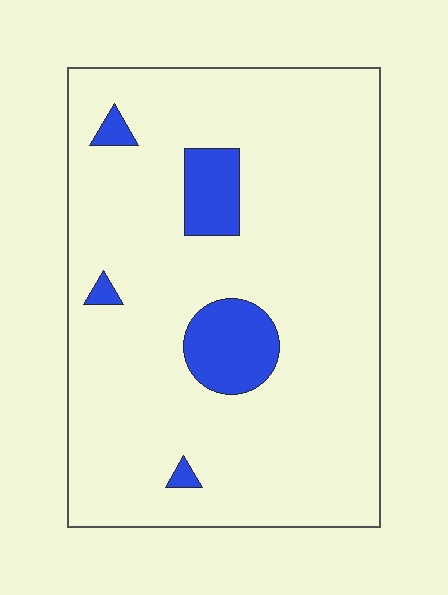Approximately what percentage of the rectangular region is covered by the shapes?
Approximately 10%.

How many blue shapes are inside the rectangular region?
5.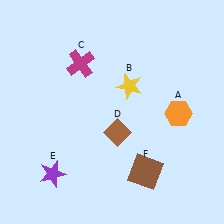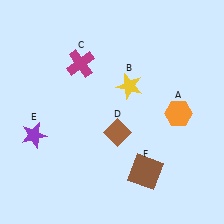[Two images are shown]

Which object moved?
The purple star (E) moved up.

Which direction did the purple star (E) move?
The purple star (E) moved up.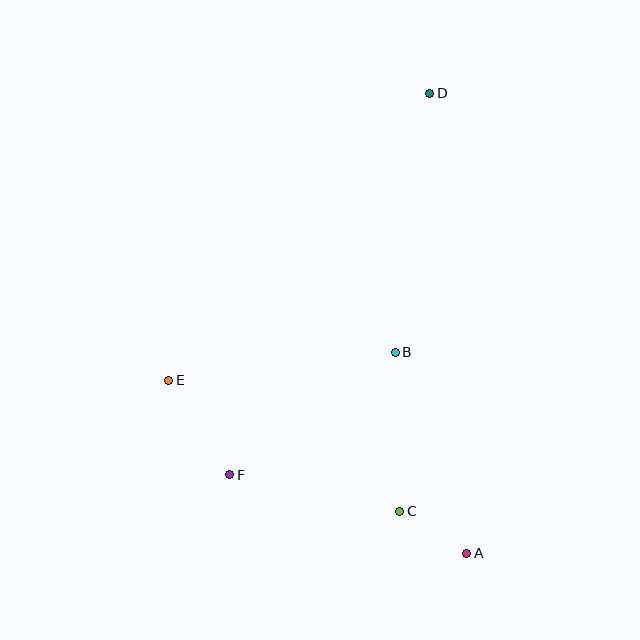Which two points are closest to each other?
Points A and C are closest to each other.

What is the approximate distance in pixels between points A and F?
The distance between A and F is approximately 249 pixels.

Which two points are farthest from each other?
Points A and D are farthest from each other.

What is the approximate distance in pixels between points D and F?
The distance between D and F is approximately 431 pixels.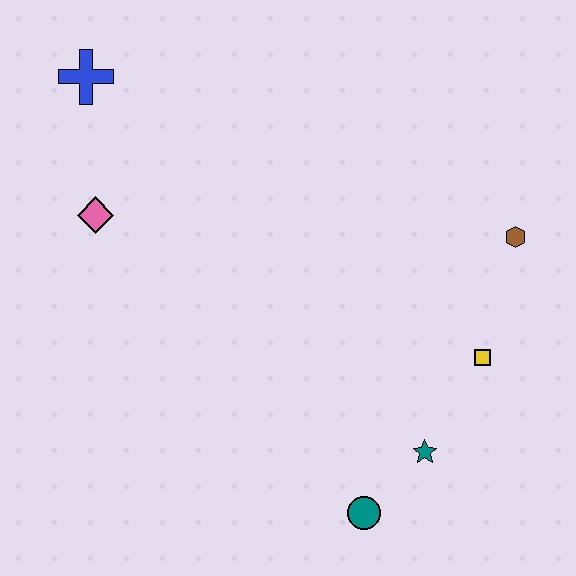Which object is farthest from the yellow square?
The blue cross is farthest from the yellow square.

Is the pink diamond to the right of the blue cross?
Yes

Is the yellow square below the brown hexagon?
Yes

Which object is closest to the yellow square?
The teal star is closest to the yellow square.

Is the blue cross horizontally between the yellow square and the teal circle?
No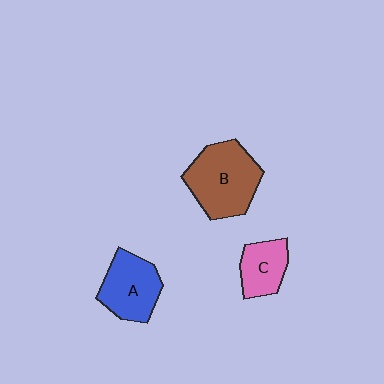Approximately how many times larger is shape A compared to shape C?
Approximately 1.4 times.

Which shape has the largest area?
Shape B (brown).